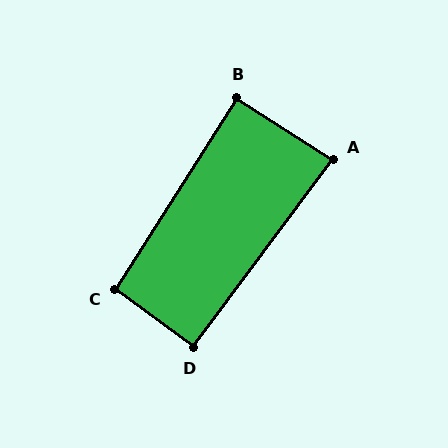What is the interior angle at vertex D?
Approximately 90 degrees (approximately right).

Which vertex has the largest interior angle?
C, at approximately 94 degrees.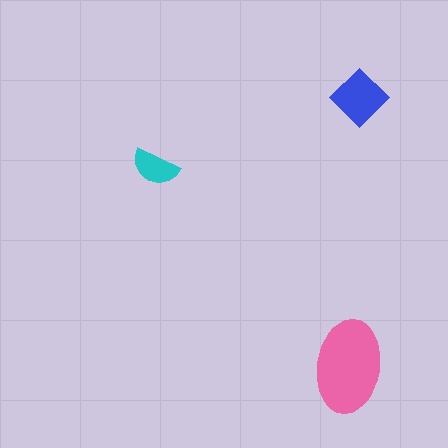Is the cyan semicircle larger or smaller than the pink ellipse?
Smaller.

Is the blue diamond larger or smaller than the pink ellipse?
Smaller.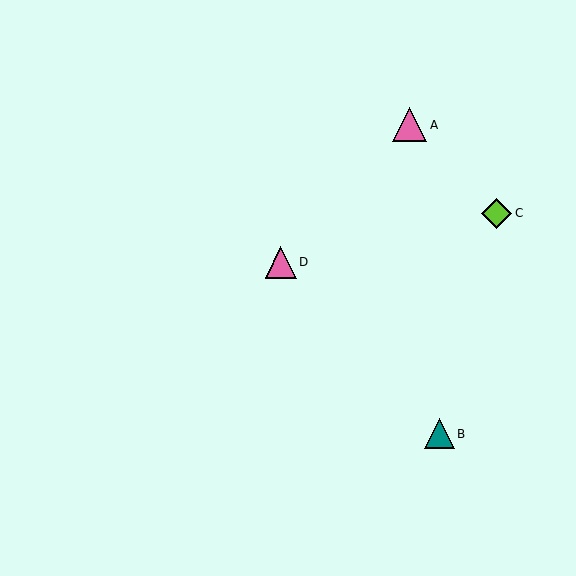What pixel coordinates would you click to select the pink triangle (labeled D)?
Click at (281, 262) to select the pink triangle D.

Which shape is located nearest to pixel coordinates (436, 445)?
The teal triangle (labeled B) at (440, 434) is nearest to that location.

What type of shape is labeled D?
Shape D is a pink triangle.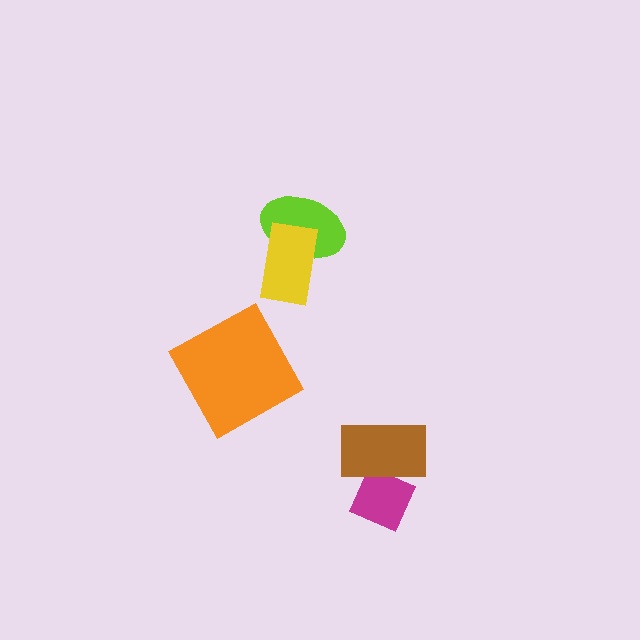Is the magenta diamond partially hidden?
Yes, it is partially covered by another shape.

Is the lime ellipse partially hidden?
Yes, it is partially covered by another shape.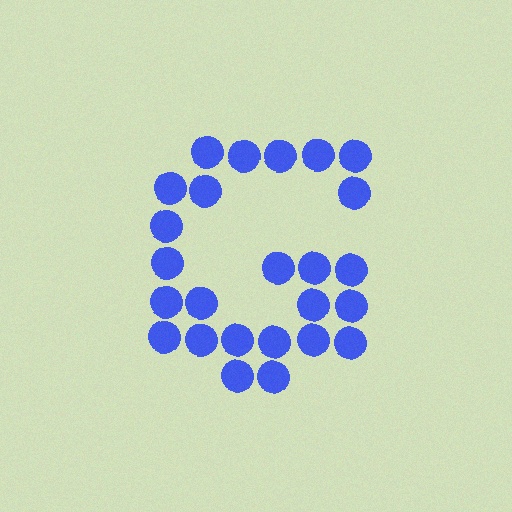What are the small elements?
The small elements are circles.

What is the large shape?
The large shape is the letter G.